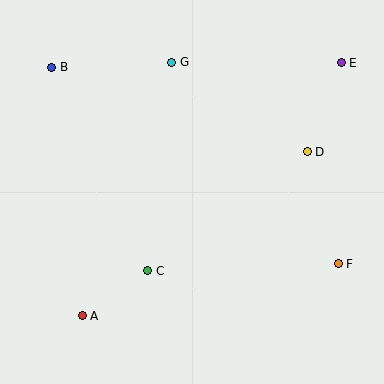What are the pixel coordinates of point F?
Point F is at (338, 264).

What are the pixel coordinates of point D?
Point D is at (307, 152).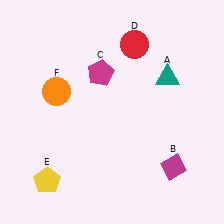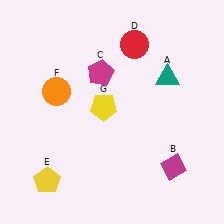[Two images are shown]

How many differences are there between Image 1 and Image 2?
There is 1 difference between the two images.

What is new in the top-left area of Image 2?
A yellow pentagon (G) was added in the top-left area of Image 2.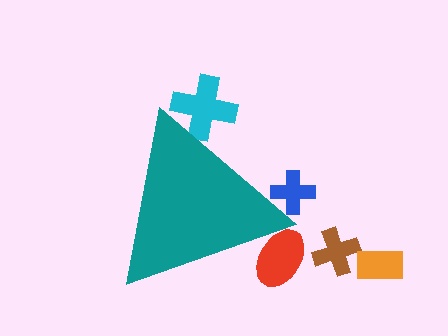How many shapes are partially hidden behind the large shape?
3 shapes are partially hidden.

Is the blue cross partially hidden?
Yes, the blue cross is partially hidden behind the teal triangle.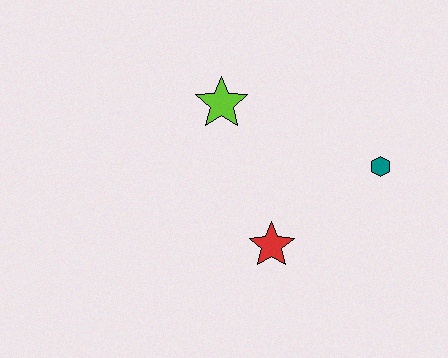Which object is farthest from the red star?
The lime star is farthest from the red star.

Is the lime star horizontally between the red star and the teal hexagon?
No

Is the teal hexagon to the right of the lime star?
Yes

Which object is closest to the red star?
The teal hexagon is closest to the red star.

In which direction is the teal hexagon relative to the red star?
The teal hexagon is to the right of the red star.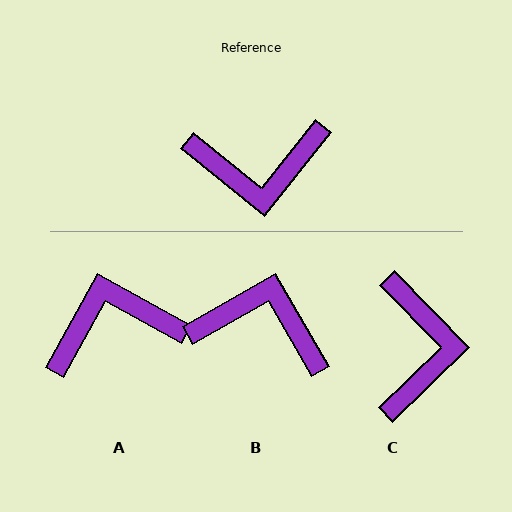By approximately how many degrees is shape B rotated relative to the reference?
Approximately 159 degrees counter-clockwise.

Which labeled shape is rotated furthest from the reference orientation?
A, about 170 degrees away.